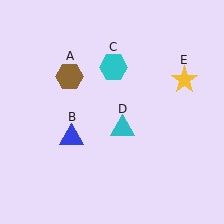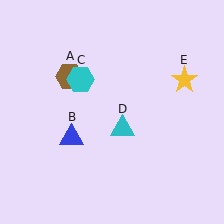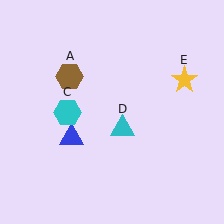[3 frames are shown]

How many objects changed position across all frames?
1 object changed position: cyan hexagon (object C).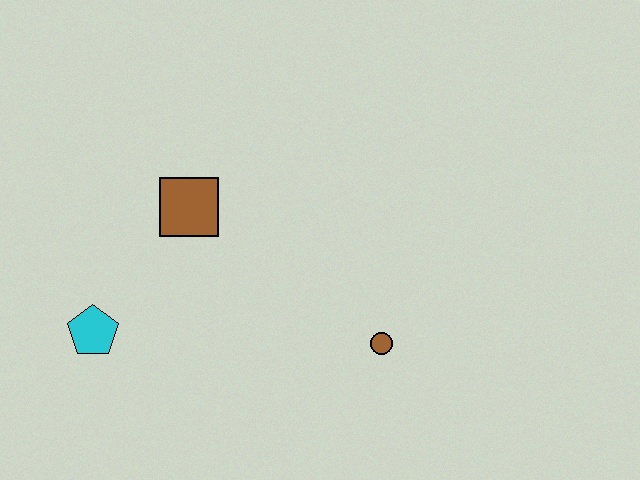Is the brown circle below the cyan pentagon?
Yes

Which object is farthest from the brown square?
The brown circle is farthest from the brown square.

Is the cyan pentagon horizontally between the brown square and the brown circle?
No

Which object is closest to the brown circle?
The brown square is closest to the brown circle.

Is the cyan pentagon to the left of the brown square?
Yes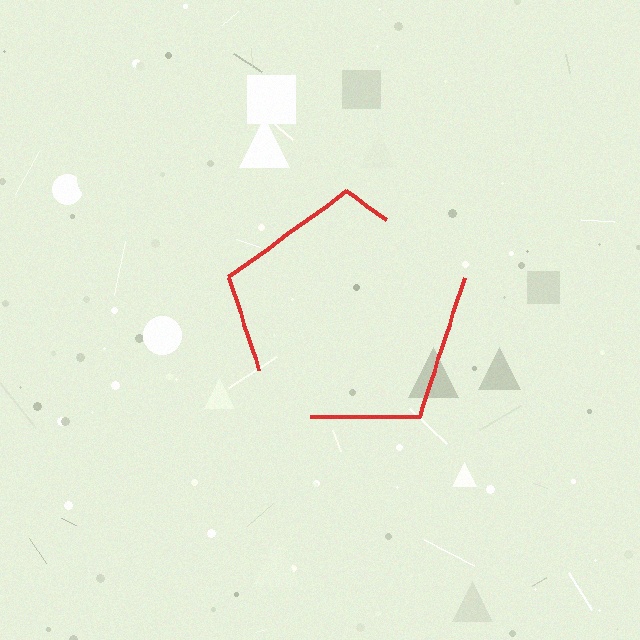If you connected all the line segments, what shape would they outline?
They would outline a pentagon.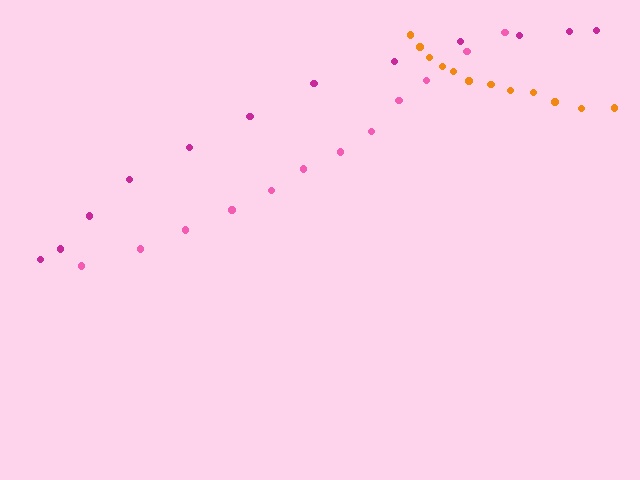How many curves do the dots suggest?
There are 3 distinct paths.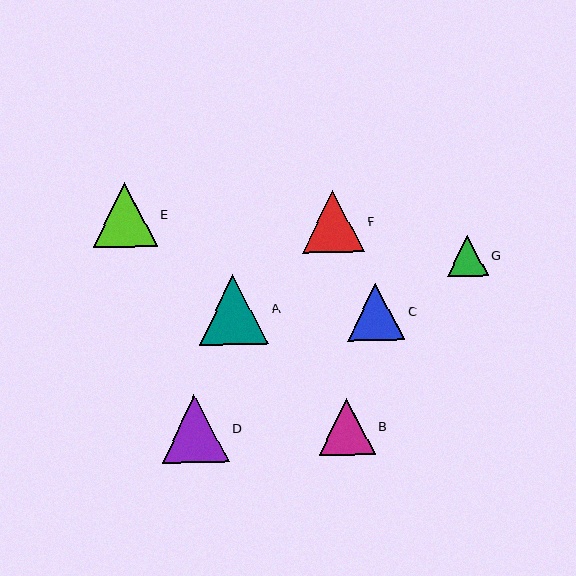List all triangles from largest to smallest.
From largest to smallest: A, D, E, F, C, B, G.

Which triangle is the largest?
Triangle A is the largest with a size of approximately 69 pixels.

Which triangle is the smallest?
Triangle G is the smallest with a size of approximately 41 pixels.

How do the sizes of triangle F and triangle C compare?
Triangle F and triangle C are approximately the same size.